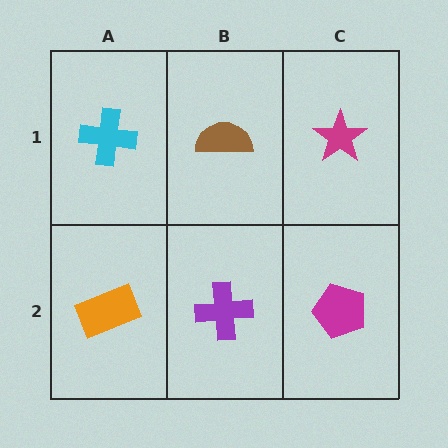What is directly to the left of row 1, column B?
A cyan cross.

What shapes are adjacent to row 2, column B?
A brown semicircle (row 1, column B), an orange rectangle (row 2, column A), a magenta pentagon (row 2, column C).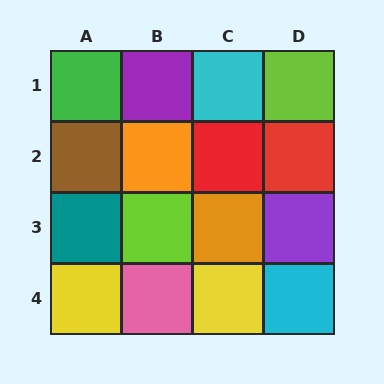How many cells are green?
1 cell is green.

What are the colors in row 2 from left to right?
Brown, orange, red, red.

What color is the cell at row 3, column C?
Orange.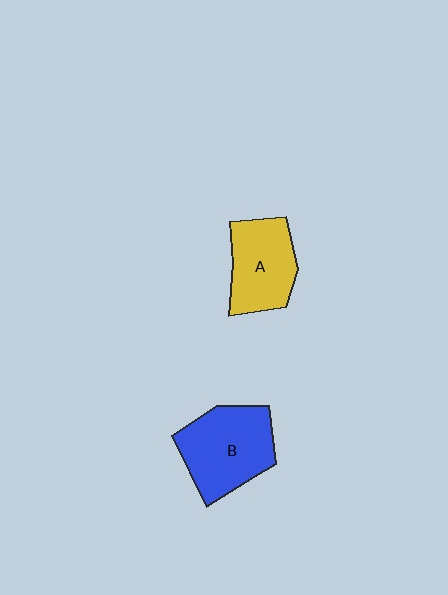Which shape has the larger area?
Shape B (blue).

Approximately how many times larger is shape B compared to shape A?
Approximately 1.2 times.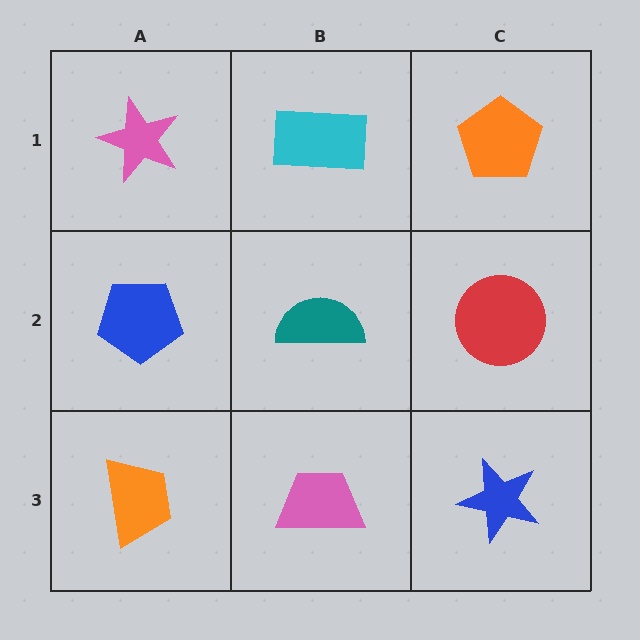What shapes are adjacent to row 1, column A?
A blue pentagon (row 2, column A), a cyan rectangle (row 1, column B).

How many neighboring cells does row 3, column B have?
3.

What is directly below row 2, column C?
A blue star.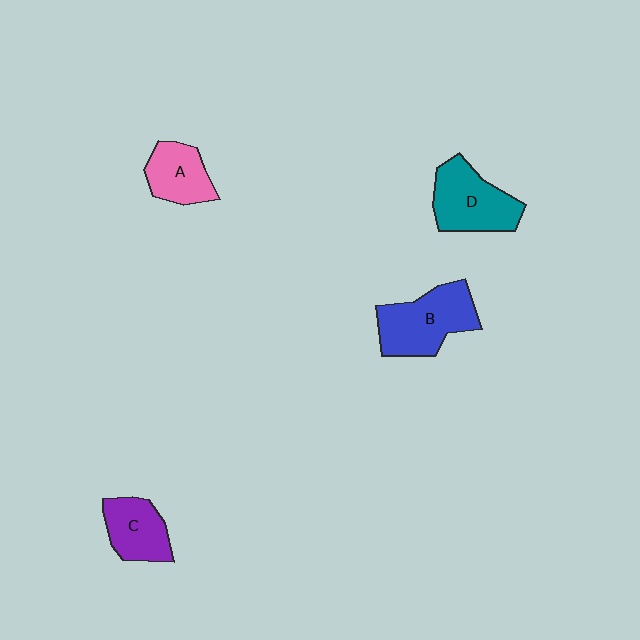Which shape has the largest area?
Shape B (blue).